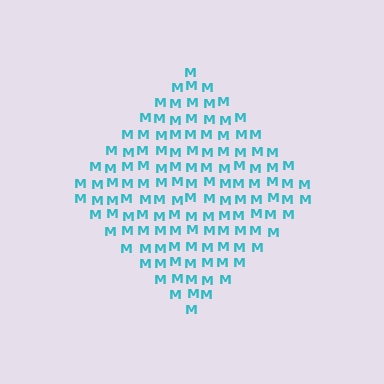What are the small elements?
The small elements are letter M's.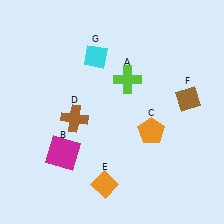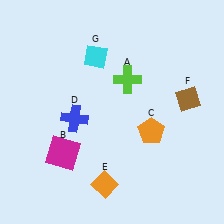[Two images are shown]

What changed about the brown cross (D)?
In Image 1, D is brown. In Image 2, it changed to blue.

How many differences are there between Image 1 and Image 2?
There is 1 difference between the two images.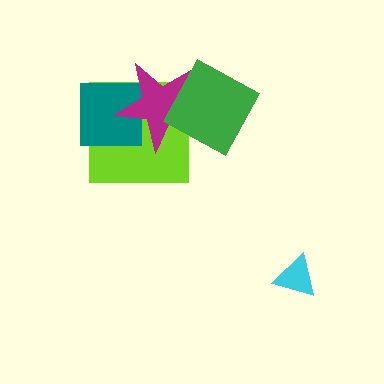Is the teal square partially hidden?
Yes, it is partially covered by another shape.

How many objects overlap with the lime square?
3 objects overlap with the lime square.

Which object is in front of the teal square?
The magenta star is in front of the teal square.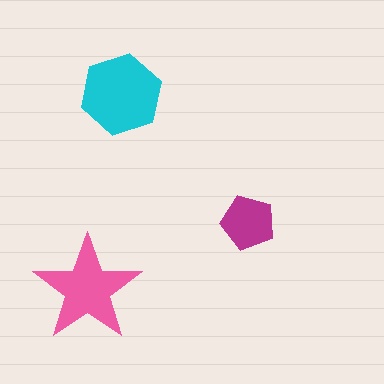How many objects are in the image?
There are 3 objects in the image.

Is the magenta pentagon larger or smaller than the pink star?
Smaller.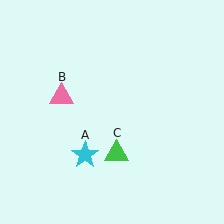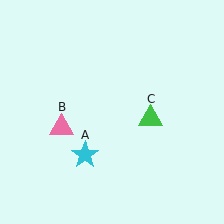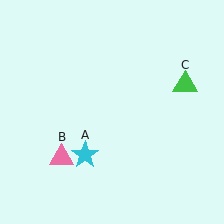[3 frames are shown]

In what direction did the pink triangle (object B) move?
The pink triangle (object B) moved down.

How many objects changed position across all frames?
2 objects changed position: pink triangle (object B), green triangle (object C).